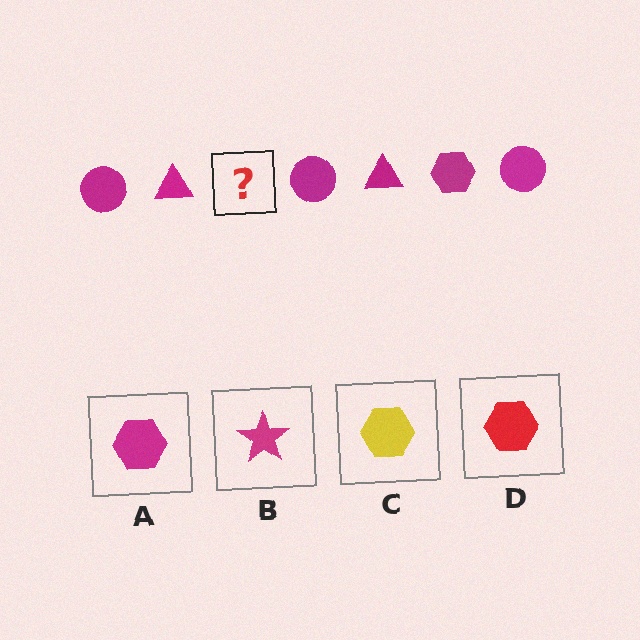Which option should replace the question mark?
Option A.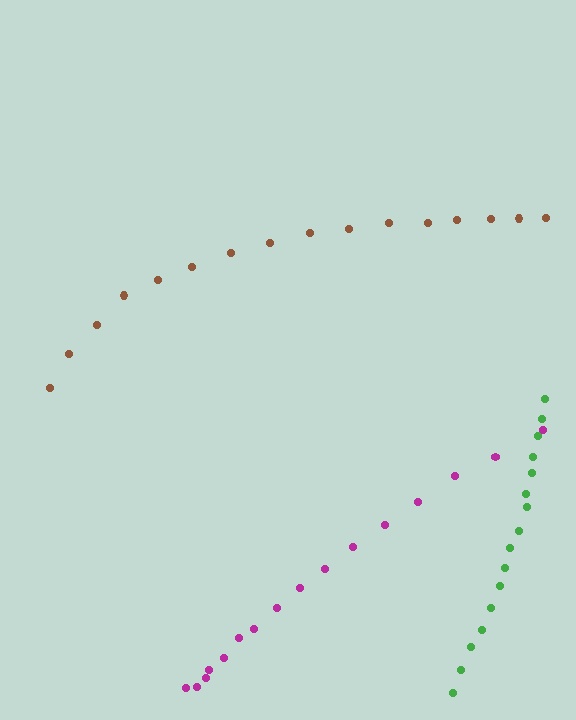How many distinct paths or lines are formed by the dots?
There are 3 distinct paths.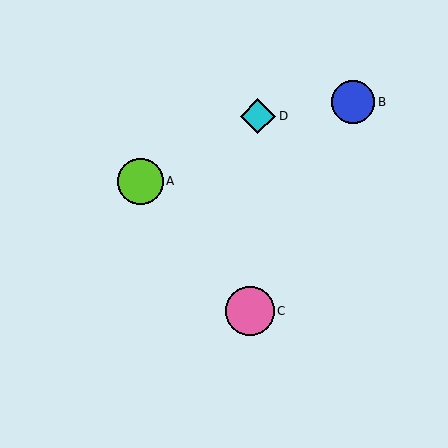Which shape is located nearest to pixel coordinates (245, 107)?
The cyan diamond (labeled D) at (258, 116) is nearest to that location.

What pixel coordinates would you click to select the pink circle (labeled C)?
Click at (250, 311) to select the pink circle C.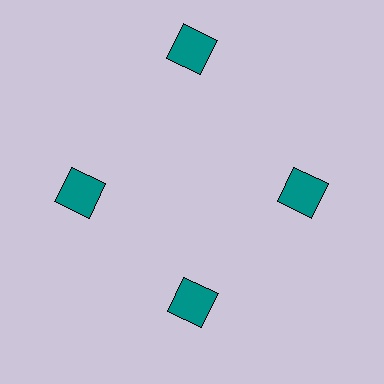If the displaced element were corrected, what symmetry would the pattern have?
It would have 4-fold rotational symmetry — the pattern would map onto itself every 90 degrees.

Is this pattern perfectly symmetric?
No. The 4 teal squares are arranged in a ring, but one element near the 12 o'clock position is pushed outward from the center, breaking the 4-fold rotational symmetry.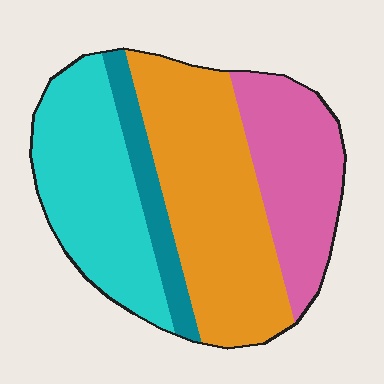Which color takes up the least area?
Teal, at roughly 10%.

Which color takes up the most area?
Orange, at roughly 40%.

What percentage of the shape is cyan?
Cyan covers 29% of the shape.